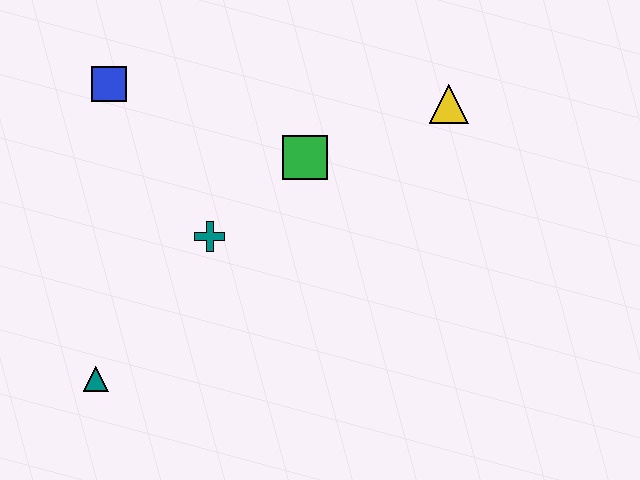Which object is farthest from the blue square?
The yellow triangle is farthest from the blue square.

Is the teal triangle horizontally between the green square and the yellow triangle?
No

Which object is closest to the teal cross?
The green square is closest to the teal cross.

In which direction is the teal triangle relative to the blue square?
The teal triangle is below the blue square.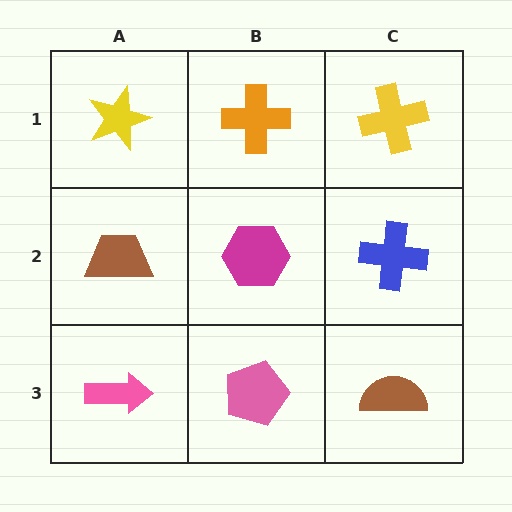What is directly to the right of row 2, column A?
A magenta hexagon.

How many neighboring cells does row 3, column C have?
2.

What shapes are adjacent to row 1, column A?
A brown trapezoid (row 2, column A), an orange cross (row 1, column B).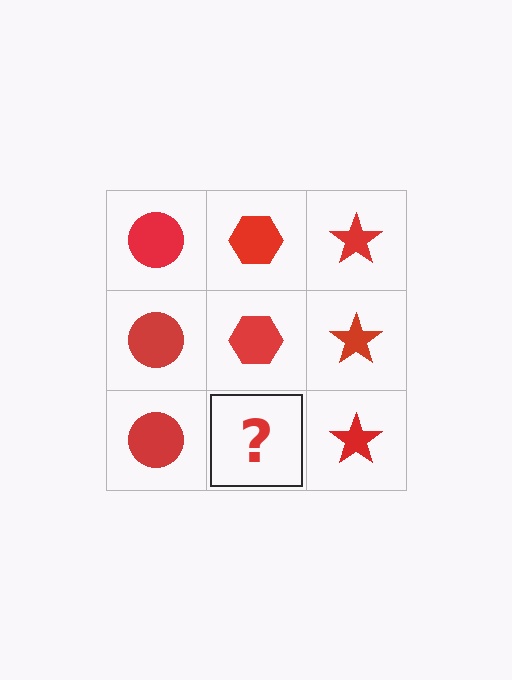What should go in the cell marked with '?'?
The missing cell should contain a red hexagon.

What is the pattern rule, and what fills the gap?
The rule is that each column has a consistent shape. The gap should be filled with a red hexagon.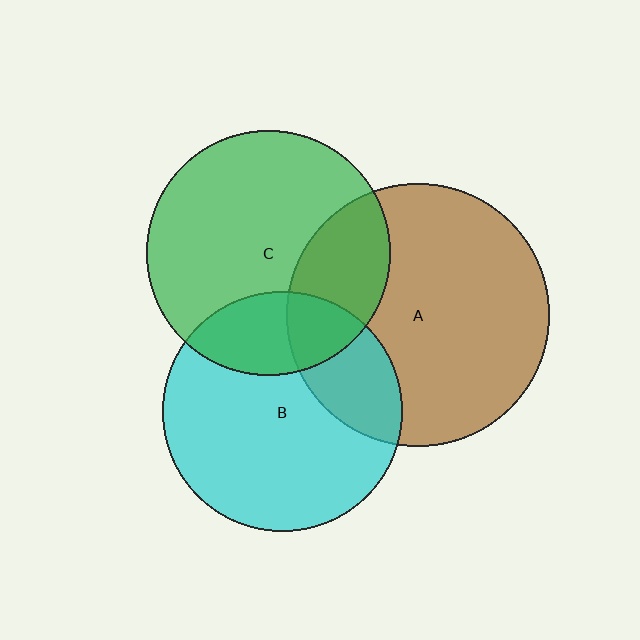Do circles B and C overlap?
Yes.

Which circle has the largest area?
Circle A (brown).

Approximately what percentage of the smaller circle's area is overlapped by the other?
Approximately 25%.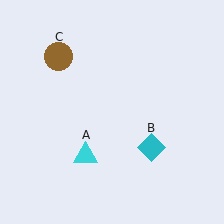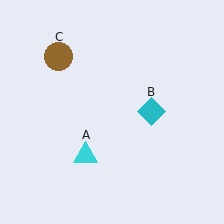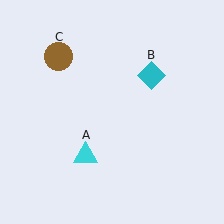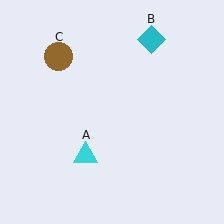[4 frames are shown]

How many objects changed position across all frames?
1 object changed position: cyan diamond (object B).